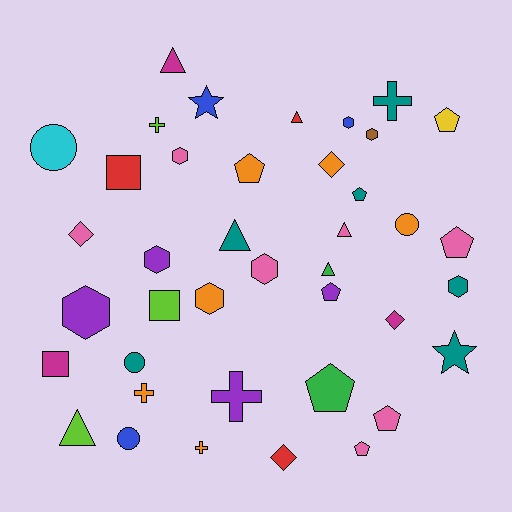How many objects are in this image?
There are 40 objects.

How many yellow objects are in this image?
There is 1 yellow object.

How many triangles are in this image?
There are 6 triangles.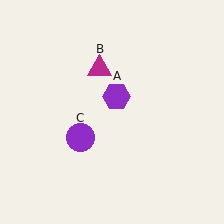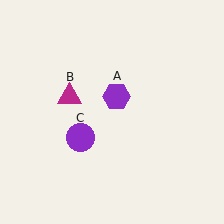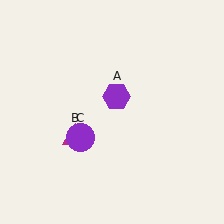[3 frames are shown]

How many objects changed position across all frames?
1 object changed position: magenta triangle (object B).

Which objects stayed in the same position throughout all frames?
Purple hexagon (object A) and purple circle (object C) remained stationary.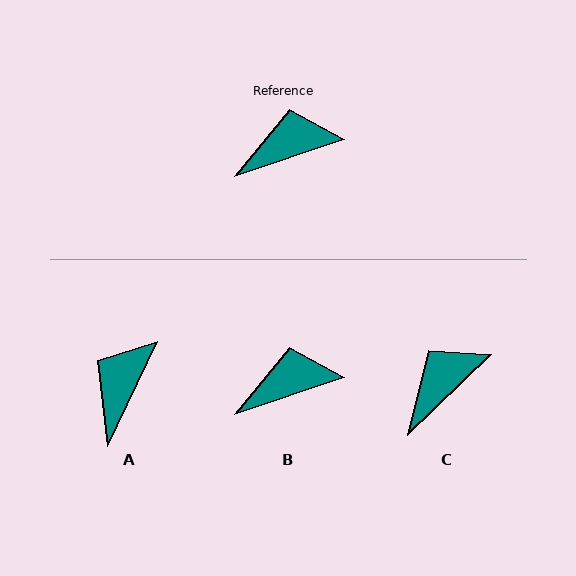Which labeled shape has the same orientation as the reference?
B.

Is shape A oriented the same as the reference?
No, it is off by about 46 degrees.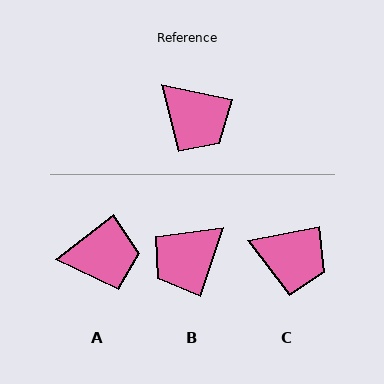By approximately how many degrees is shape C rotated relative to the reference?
Approximately 23 degrees counter-clockwise.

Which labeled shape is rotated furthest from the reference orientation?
B, about 97 degrees away.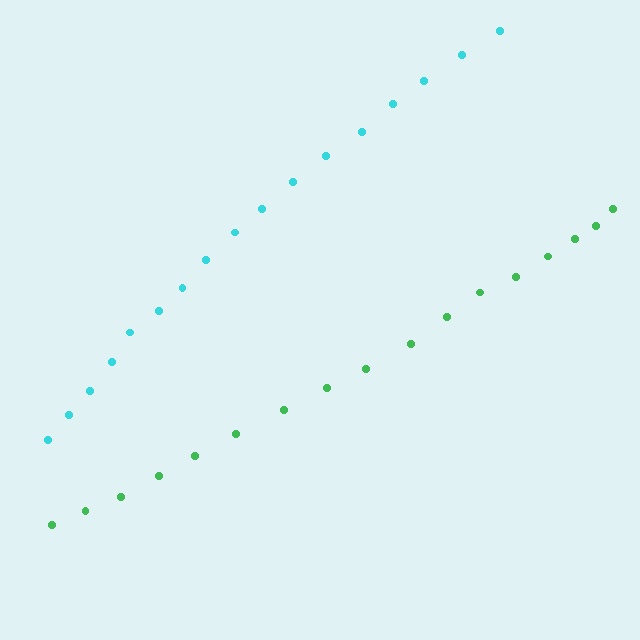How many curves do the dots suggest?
There are 2 distinct paths.